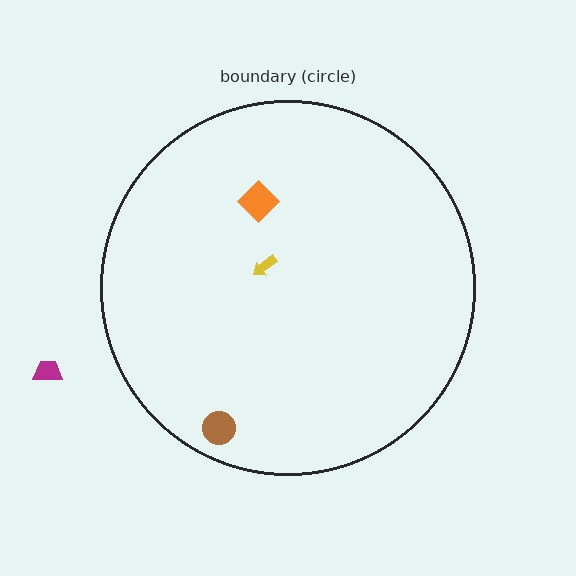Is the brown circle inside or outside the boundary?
Inside.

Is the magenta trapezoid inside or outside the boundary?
Outside.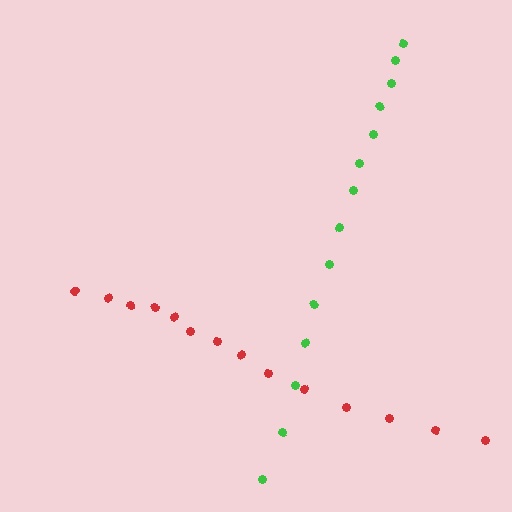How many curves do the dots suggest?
There are 2 distinct paths.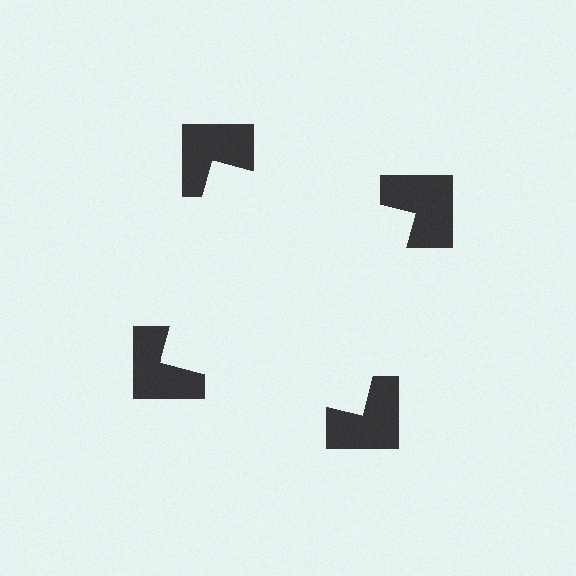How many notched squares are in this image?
There are 4 — one at each vertex of the illusory square.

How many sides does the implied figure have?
4 sides.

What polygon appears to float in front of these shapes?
An illusory square — its edges are inferred from the aligned wedge cuts in the notched squares, not physically drawn.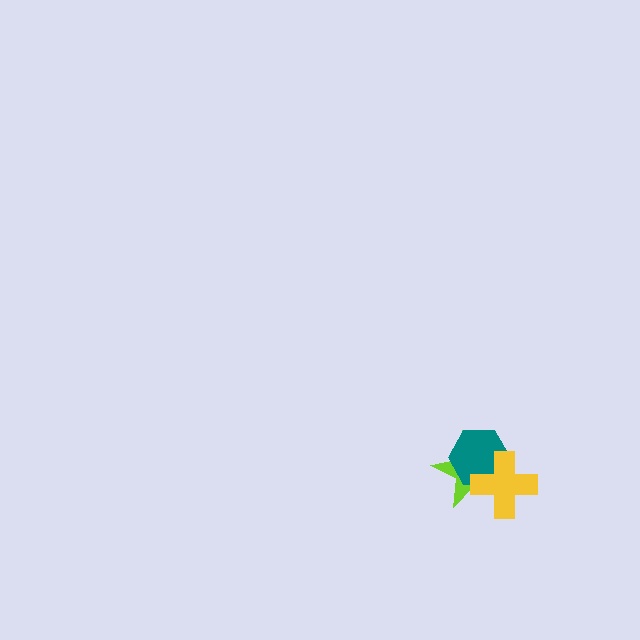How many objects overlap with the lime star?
2 objects overlap with the lime star.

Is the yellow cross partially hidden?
No, no other shape covers it.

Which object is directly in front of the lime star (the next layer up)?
The teal hexagon is directly in front of the lime star.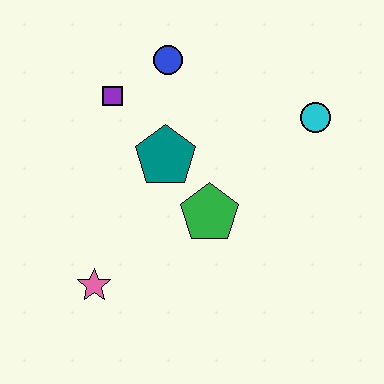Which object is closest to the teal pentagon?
The green pentagon is closest to the teal pentagon.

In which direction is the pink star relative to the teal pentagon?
The pink star is below the teal pentagon.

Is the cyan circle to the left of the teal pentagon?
No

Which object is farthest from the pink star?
The cyan circle is farthest from the pink star.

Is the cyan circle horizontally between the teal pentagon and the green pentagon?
No